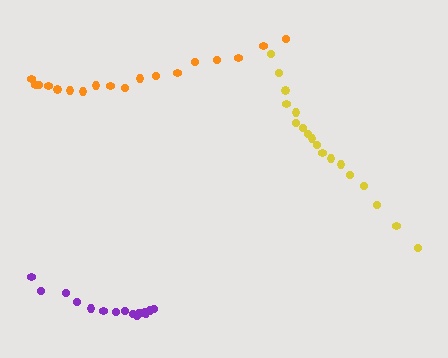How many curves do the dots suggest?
There are 3 distinct paths.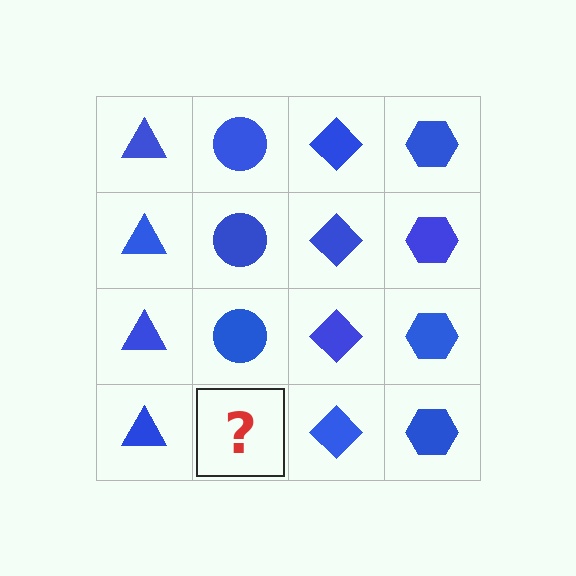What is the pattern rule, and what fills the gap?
The rule is that each column has a consistent shape. The gap should be filled with a blue circle.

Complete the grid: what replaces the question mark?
The question mark should be replaced with a blue circle.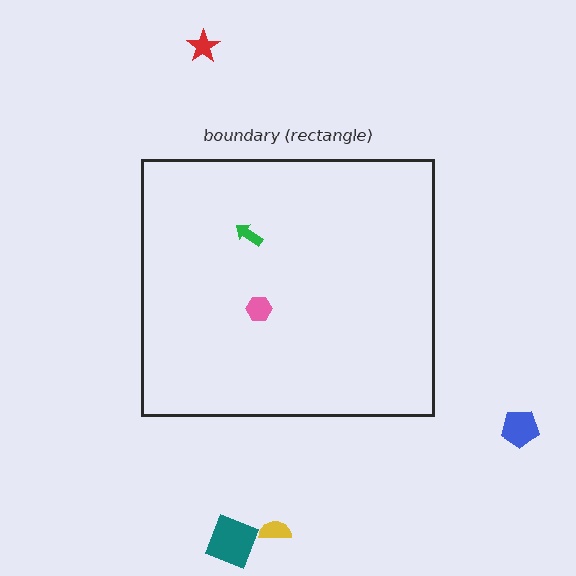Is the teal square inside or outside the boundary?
Outside.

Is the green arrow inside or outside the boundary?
Inside.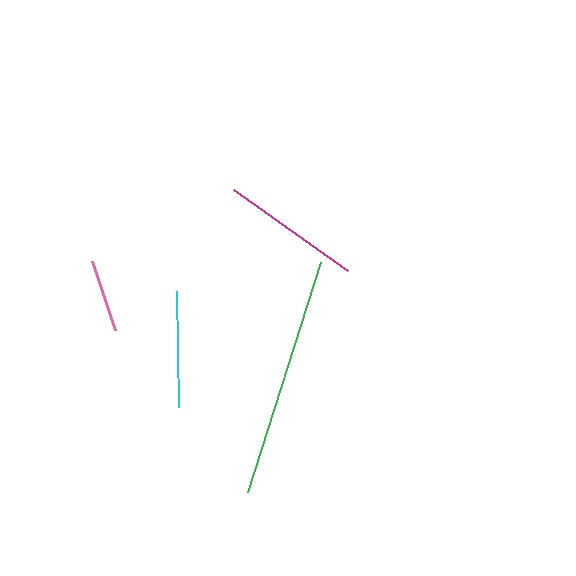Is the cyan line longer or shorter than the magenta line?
The magenta line is longer than the cyan line.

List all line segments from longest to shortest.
From longest to shortest: green, magenta, cyan, pink.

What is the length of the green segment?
The green segment is approximately 241 pixels long.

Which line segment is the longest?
The green line is the longest at approximately 241 pixels.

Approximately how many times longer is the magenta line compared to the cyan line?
The magenta line is approximately 1.2 times the length of the cyan line.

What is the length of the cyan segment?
The cyan segment is approximately 117 pixels long.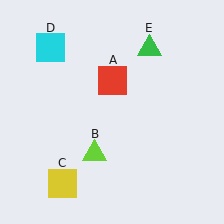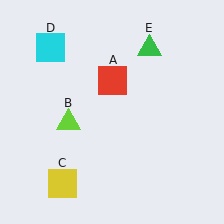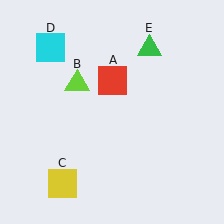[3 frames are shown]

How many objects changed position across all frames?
1 object changed position: lime triangle (object B).